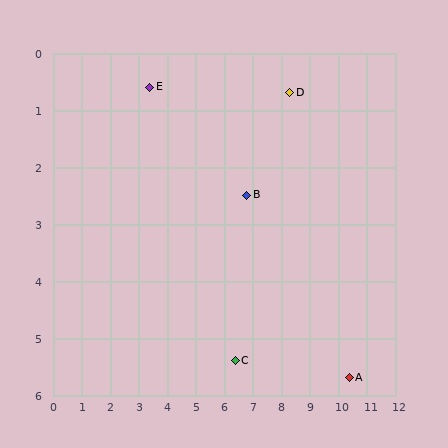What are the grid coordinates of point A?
Point A is at approximately (10.4, 5.7).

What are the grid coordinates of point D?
Point D is at approximately (8.3, 0.7).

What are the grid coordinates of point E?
Point E is at approximately (3.4, 0.6).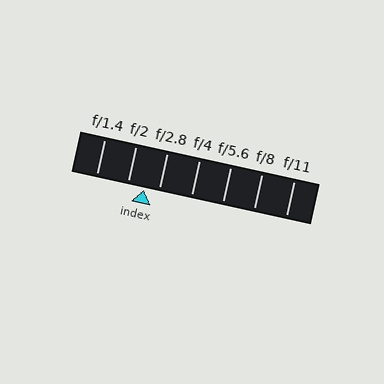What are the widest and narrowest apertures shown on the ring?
The widest aperture shown is f/1.4 and the narrowest is f/11.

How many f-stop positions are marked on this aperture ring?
There are 7 f-stop positions marked.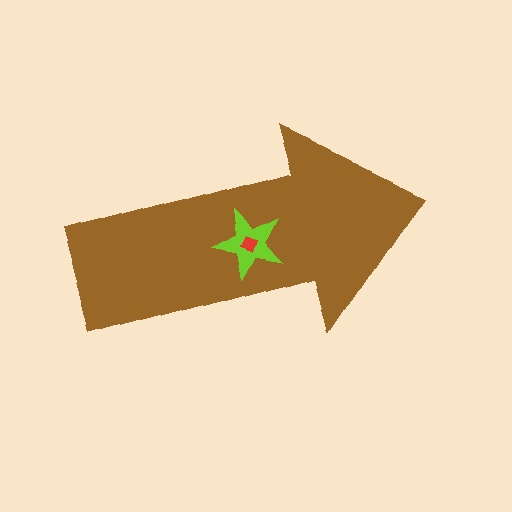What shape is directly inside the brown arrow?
The lime star.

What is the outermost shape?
The brown arrow.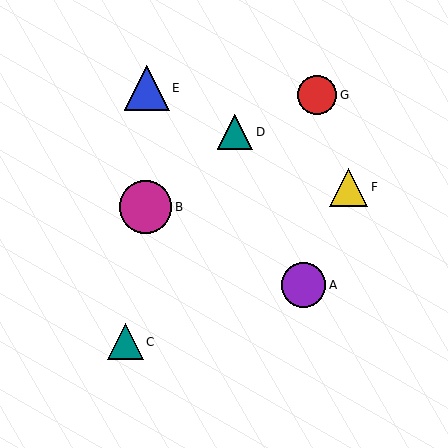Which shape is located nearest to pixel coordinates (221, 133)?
The teal triangle (labeled D) at (235, 132) is nearest to that location.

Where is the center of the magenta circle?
The center of the magenta circle is at (145, 207).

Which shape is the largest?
The magenta circle (labeled B) is the largest.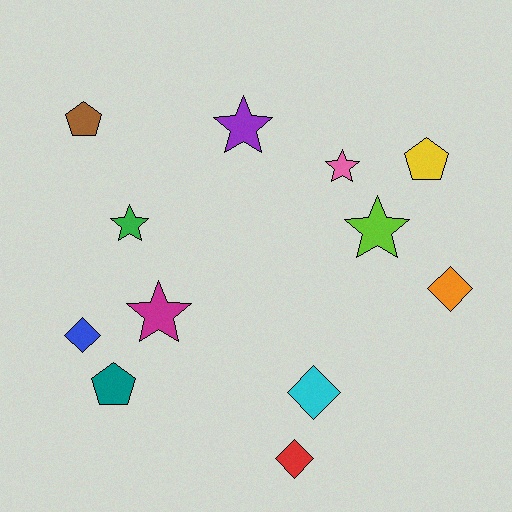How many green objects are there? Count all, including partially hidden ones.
There is 1 green object.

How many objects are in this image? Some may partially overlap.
There are 12 objects.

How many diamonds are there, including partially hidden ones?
There are 4 diamonds.